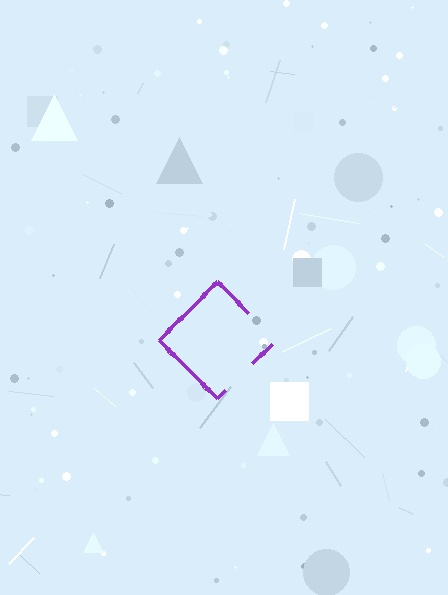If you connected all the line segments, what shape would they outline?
They would outline a diamond.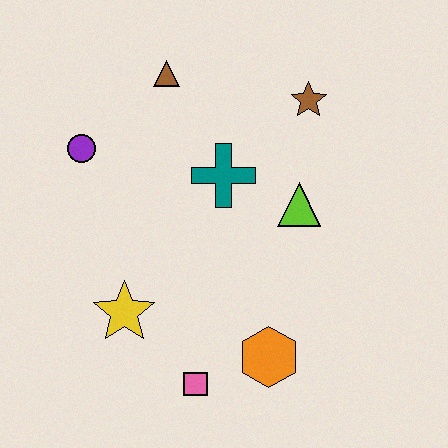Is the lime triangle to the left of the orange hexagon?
No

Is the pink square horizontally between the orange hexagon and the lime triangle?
No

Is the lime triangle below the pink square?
No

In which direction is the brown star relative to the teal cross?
The brown star is to the right of the teal cross.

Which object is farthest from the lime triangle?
The purple circle is farthest from the lime triangle.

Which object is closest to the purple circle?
The brown triangle is closest to the purple circle.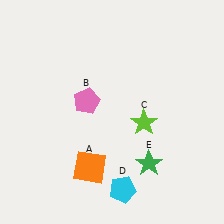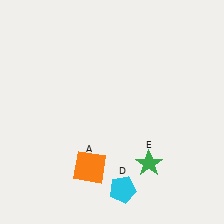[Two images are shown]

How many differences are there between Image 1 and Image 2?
There are 2 differences between the two images.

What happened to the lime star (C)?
The lime star (C) was removed in Image 2. It was in the bottom-right area of Image 1.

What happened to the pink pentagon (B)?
The pink pentagon (B) was removed in Image 2. It was in the top-left area of Image 1.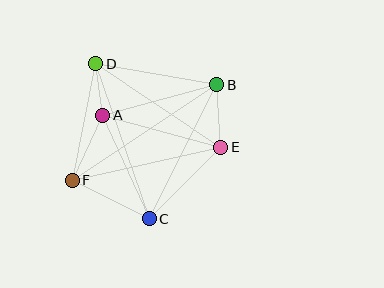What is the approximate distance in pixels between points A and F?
The distance between A and F is approximately 72 pixels.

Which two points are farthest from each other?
Points B and F are farthest from each other.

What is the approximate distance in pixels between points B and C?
The distance between B and C is approximately 150 pixels.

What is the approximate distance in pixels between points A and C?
The distance between A and C is approximately 114 pixels.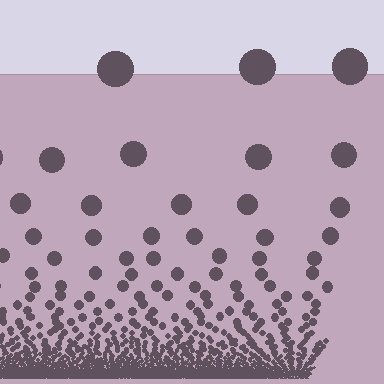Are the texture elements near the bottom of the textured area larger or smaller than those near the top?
Smaller. The gradient is inverted — elements near the bottom are smaller and denser.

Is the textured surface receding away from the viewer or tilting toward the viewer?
The surface appears to tilt toward the viewer. Texture elements get larger and sparser toward the top.